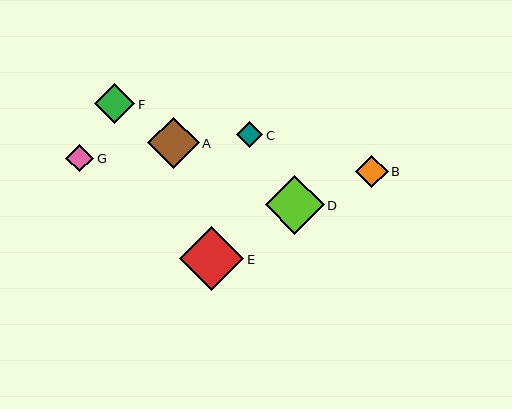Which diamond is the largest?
Diamond E is the largest with a size of approximately 64 pixels.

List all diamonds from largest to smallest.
From largest to smallest: E, D, A, F, B, G, C.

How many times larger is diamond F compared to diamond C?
Diamond F is approximately 1.5 times the size of diamond C.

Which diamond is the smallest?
Diamond C is the smallest with a size of approximately 26 pixels.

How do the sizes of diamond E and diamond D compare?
Diamond E and diamond D are approximately the same size.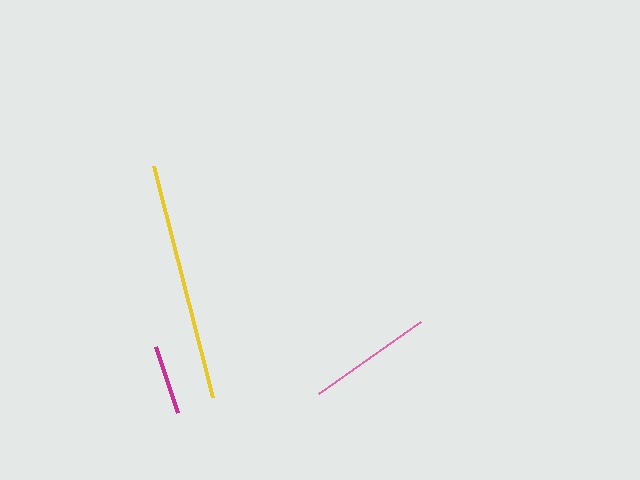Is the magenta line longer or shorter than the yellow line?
The yellow line is longer than the magenta line.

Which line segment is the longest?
The yellow line is the longest at approximately 239 pixels.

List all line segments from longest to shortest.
From longest to shortest: yellow, pink, magenta.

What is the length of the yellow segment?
The yellow segment is approximately 239 pixels long.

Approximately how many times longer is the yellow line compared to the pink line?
The yellow line is approximately 1.9 times the length of the pink line.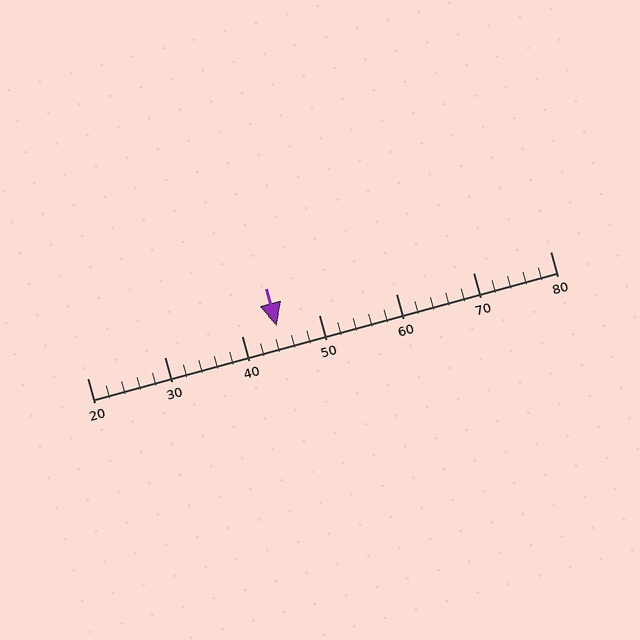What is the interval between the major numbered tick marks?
The major tick marks are spaced 10 units apart.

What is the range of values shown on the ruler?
The ruler shows values from 20 to 80.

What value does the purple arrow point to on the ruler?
The purple arrow points to approximately 45.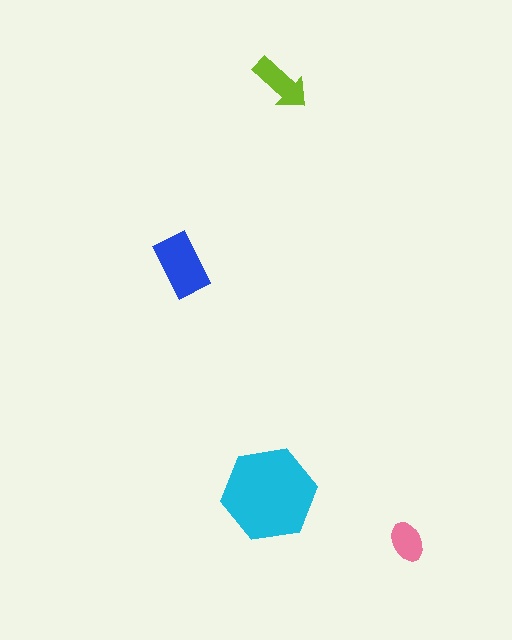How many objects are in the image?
There are 4 objects in the image.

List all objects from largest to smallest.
The cyan hexagon, the blue rectangle, the lime arrow, the pink ellipse.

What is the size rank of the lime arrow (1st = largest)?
3rd.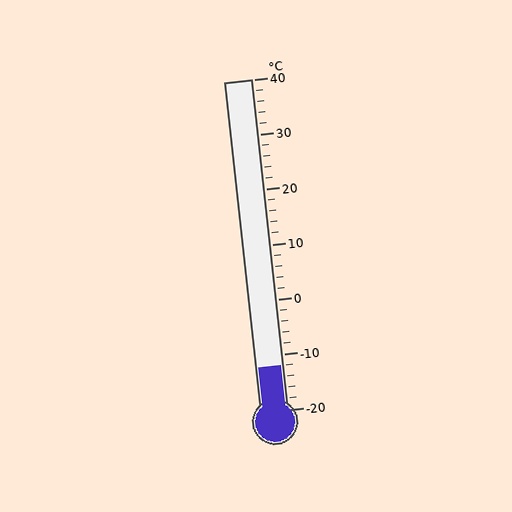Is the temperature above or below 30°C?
The temperature is below 30°C.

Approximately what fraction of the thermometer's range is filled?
The thermometer is filled to approximately 15% of its range.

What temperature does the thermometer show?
The thermometer shows approximately -12°C.